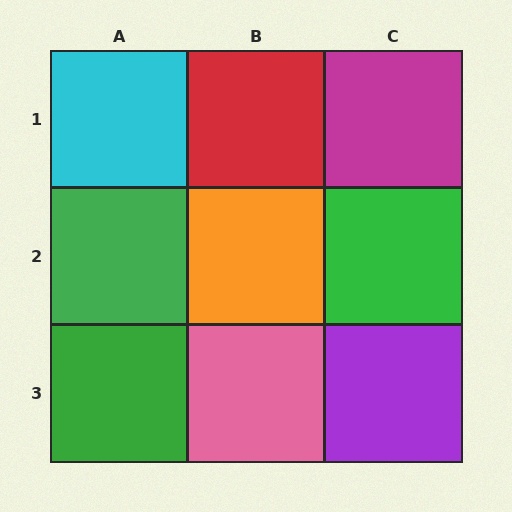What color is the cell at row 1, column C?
Magenta.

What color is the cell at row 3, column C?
Purple.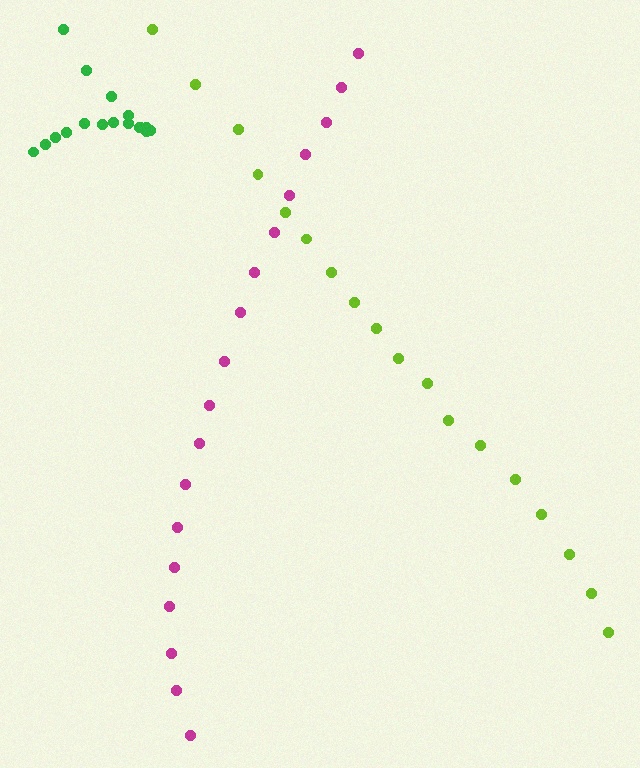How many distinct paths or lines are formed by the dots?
There are 3 distinct paths.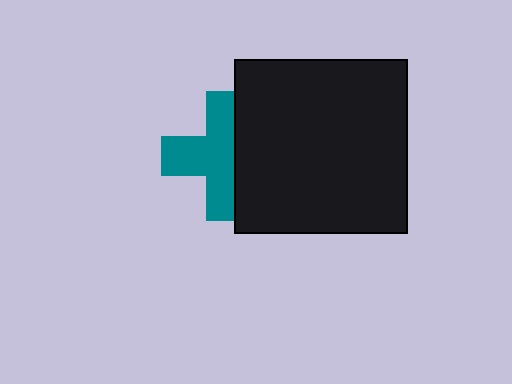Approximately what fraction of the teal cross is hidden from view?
Roughly 39% of the teal cross is hidden behind the black square.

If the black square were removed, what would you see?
You would see the complete teal cross.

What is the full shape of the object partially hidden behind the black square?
The partially hidden object is a teal cross.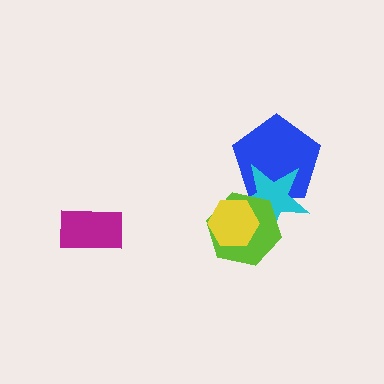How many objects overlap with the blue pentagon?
2 objects overlap with the blue pentagon.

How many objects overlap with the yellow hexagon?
2 objects overlap with the yellow hexagon.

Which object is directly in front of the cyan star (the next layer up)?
The lime hexagon is directly in front of the cyan star.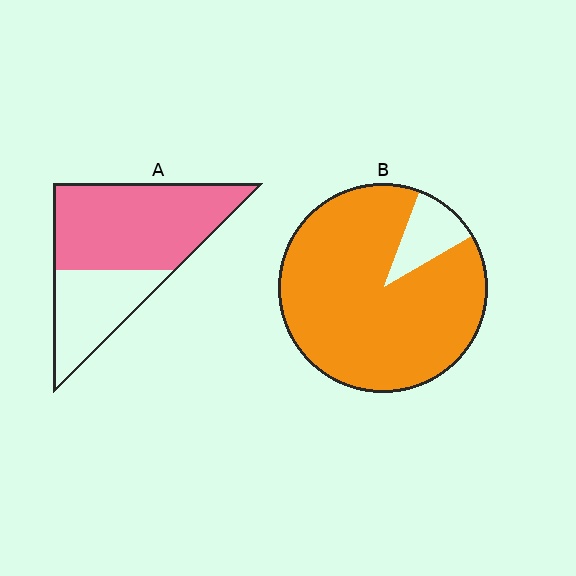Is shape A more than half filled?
Yes.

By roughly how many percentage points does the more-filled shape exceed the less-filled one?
By roughly 25 percentage points (B over A).